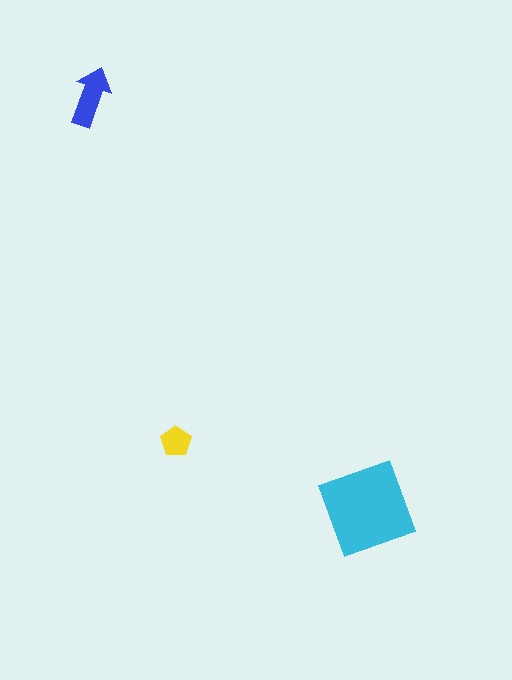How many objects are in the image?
There are 3 objects in the image.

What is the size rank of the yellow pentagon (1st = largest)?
3rd.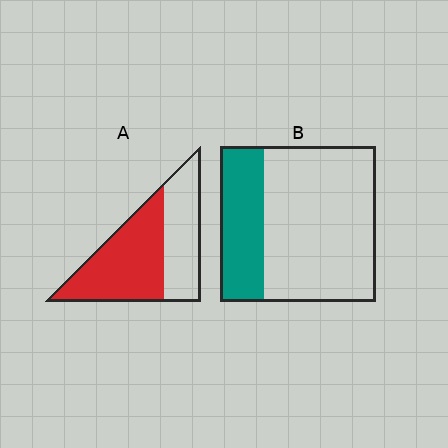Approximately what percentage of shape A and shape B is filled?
A is approximately 60% and B is approximately 30%.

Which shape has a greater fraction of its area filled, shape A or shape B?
Shape A.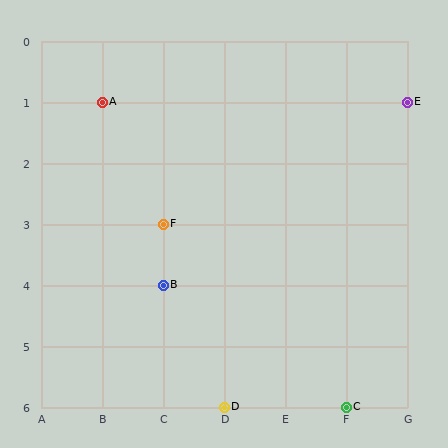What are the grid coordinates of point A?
Point A is at grid coordinates (B, 1).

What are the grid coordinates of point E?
Point E is at grid coordinates (G, 1).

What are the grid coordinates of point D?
Point D is at grid coordinates (D, 6).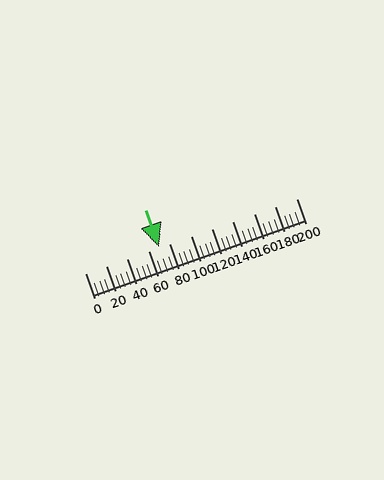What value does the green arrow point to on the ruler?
The green arrow points to approximately 70.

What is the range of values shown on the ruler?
The ruler shows values from 0 to 200.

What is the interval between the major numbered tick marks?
The major tick marks are spaced 20 units apart.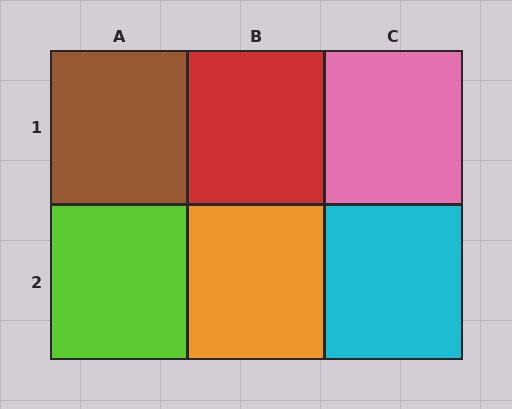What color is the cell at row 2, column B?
Orange.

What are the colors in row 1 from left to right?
Brown, red, pink.